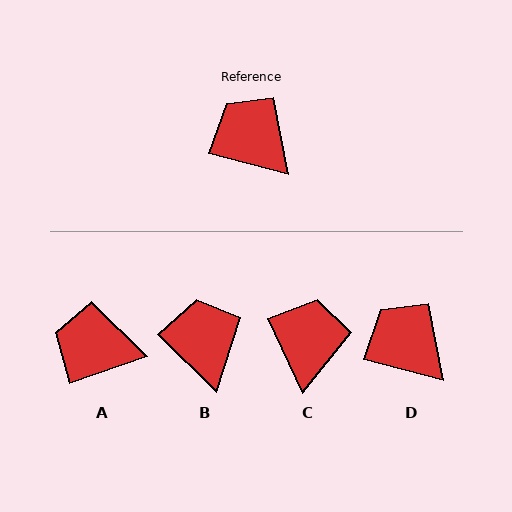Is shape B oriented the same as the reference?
No, it is off by about 29 degrees.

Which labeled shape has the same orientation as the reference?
D.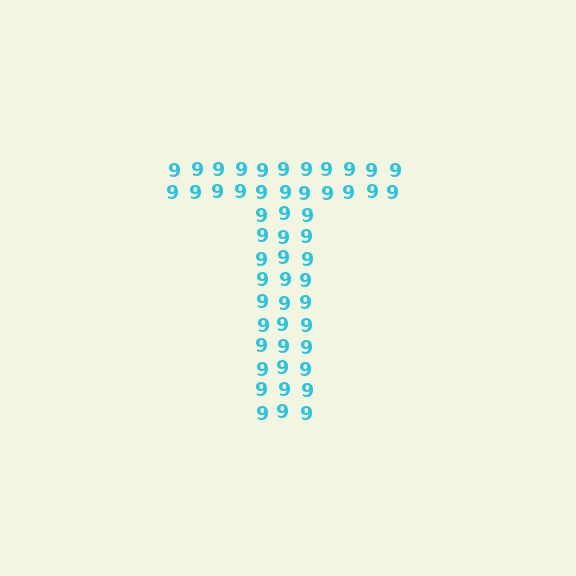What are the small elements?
The small elements are digit 9's.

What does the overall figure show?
The overall figure shows the letter T.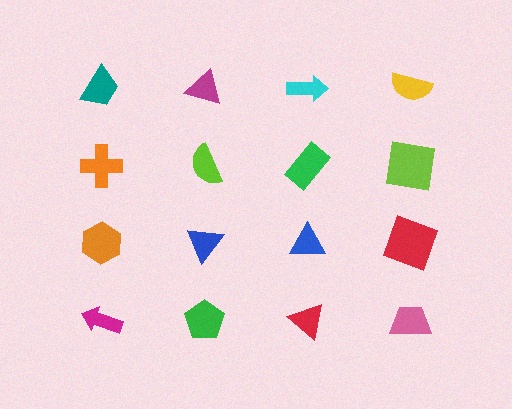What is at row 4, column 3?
A red triangle.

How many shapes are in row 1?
4 shapes.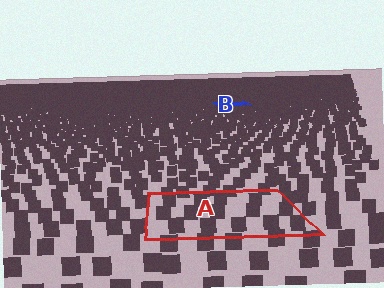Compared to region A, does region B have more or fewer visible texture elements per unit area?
Region B has more texture elements per unit area — they are packed more densely because it is farther away.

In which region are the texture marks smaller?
The texture marks are smaller in region B, because it is farther away.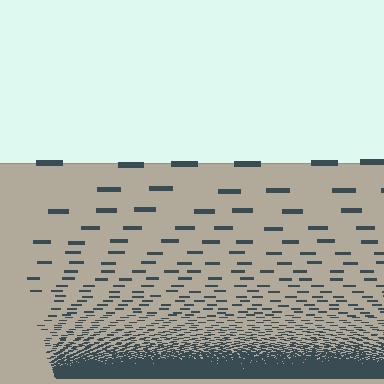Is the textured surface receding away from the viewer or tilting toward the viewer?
The surface appears to tilt toward the viewer. Texture elements get larger and sparser toward the top.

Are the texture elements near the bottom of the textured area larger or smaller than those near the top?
Smaller. The gradient is inverted — elements near the bottom are smaller and denser.